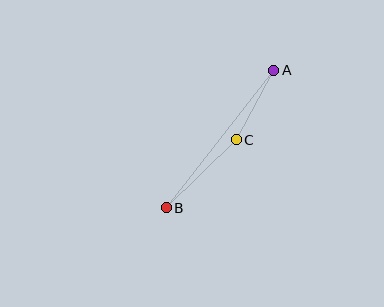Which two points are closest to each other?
Points A and C are closest to each other.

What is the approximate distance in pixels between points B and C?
The distance between B and C is approximately 97 pixels.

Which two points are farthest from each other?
Points A and B are farthest from each other.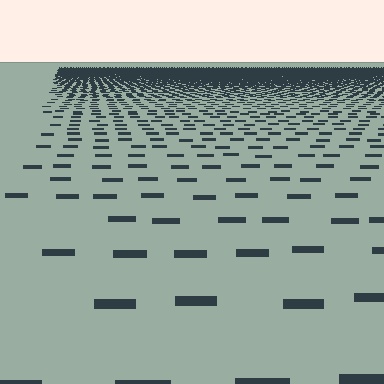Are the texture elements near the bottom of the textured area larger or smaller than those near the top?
Larger. Near the bottom, elements are closer to the viewer and appear at a bigger on-screen size.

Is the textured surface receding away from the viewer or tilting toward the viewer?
The surface is receding away from the viewer. Texture elements get smaller and denser toward the top.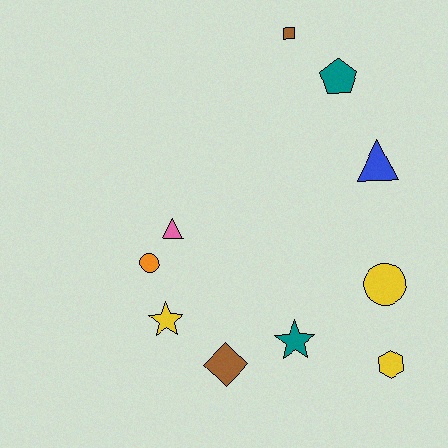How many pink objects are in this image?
There is 1 pink object.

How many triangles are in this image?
There are 2 triangles.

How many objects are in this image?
There are 10 objects.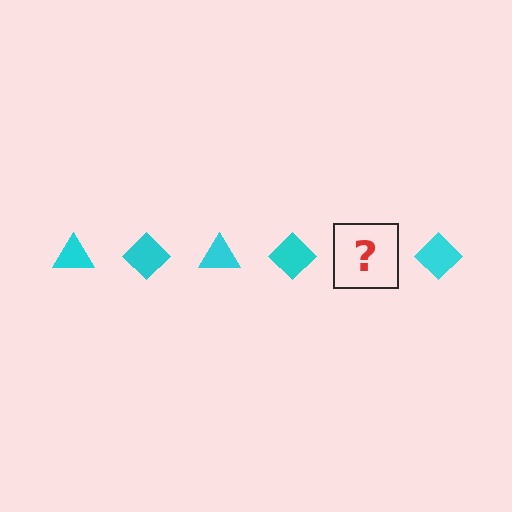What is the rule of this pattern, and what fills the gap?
The rule is that the pattern cycles through triangle, diamond shapes in cyan. The gap should be filled with a cyan triangle.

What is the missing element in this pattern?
The missing element is a cyan triangle.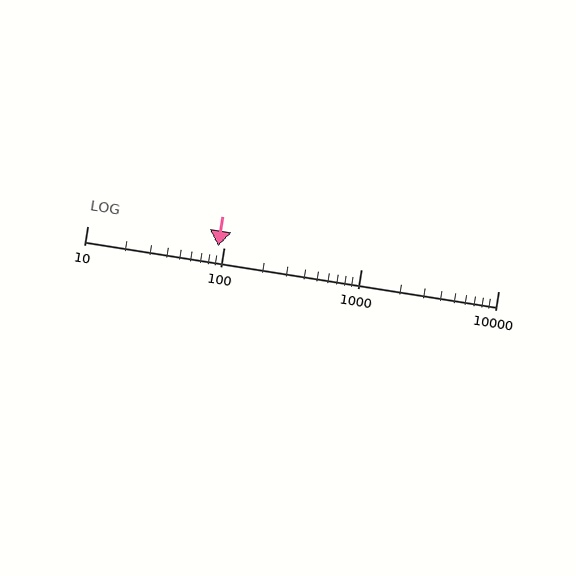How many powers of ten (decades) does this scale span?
The scale spans 3 decades, from 10 to 10000.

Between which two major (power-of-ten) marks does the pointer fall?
The pointer is between 10 and 100.